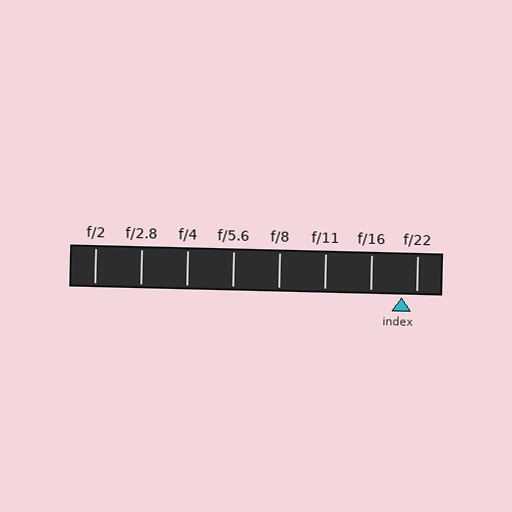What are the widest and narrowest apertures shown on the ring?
The widest aperture shown is f/2 and the narrowest is f/22.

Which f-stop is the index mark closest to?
The index mark is closest to f/22.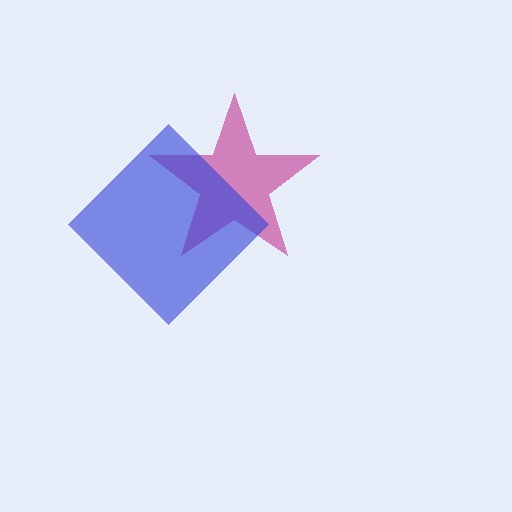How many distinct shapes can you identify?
There are 2 distinct shapes: a magenta star, a blue diamond.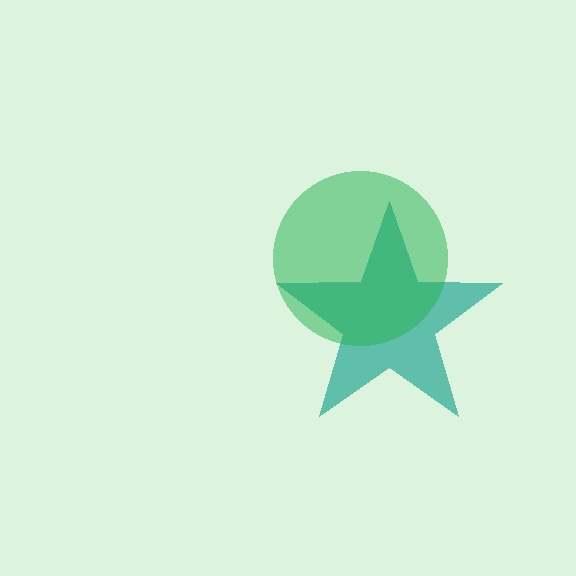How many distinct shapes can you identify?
There are 2 distinct shapes: a teal star, a green circle.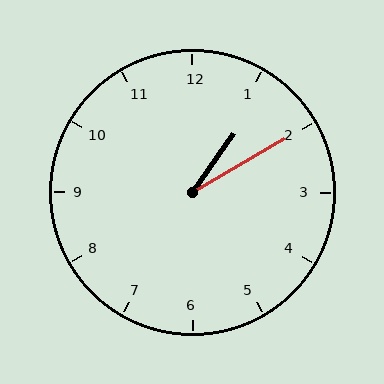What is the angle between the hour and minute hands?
Approximately 25 degrees.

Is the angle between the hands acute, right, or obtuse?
It is acute.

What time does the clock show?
1:10.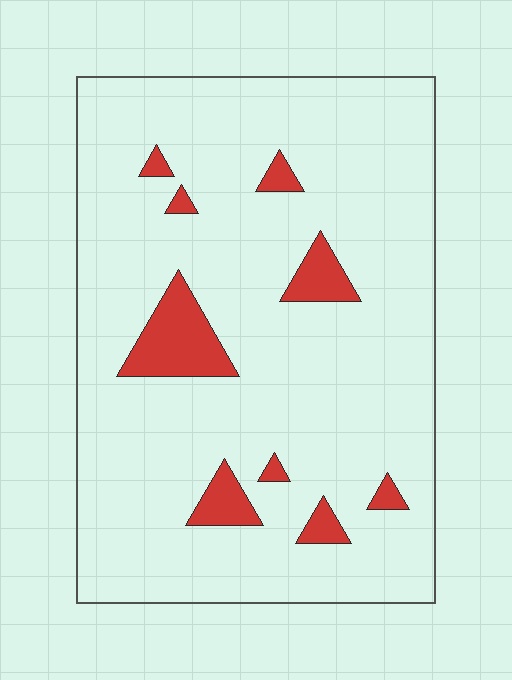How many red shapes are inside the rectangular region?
9.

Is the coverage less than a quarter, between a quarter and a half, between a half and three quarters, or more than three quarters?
Less than a quarter.